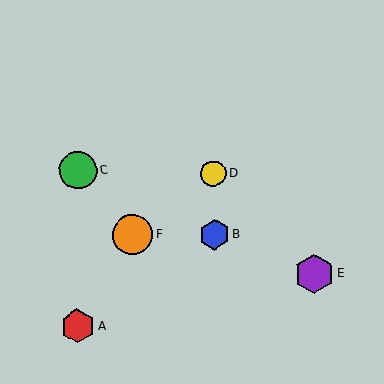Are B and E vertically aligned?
No, B is at x≈214 and E is at x≈314.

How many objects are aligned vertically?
2 objects (B, D) are aligned vertically.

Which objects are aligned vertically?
Objects B, D are aligned vertically.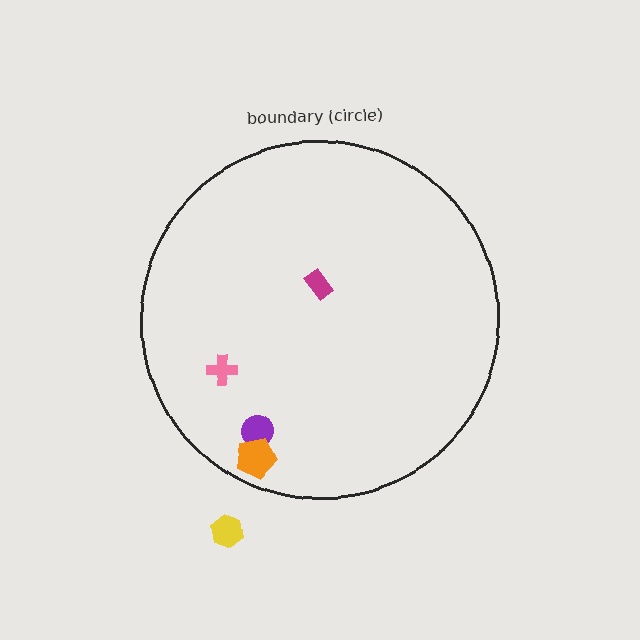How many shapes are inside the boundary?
4 inside, 1 outside.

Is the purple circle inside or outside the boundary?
Inside.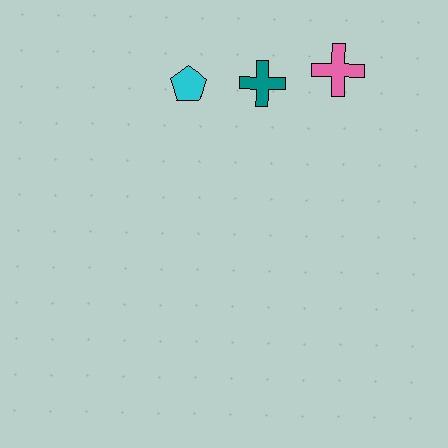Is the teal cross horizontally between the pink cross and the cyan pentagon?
Yes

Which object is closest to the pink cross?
The teal cross is closest to the pink cross.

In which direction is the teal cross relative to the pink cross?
The teal cross is to the left of the pink cross.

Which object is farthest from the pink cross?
The cyan pentagon is farthest from the pink cross.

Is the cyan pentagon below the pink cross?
Yes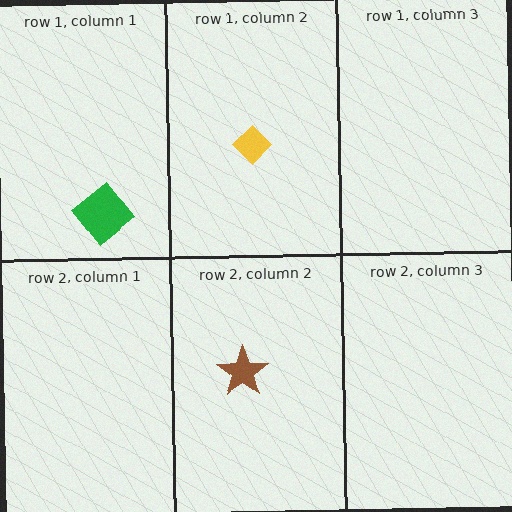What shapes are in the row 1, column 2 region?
The yellow diamond.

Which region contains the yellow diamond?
The row 1, column 2 region.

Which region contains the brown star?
The row 2, column 2 region.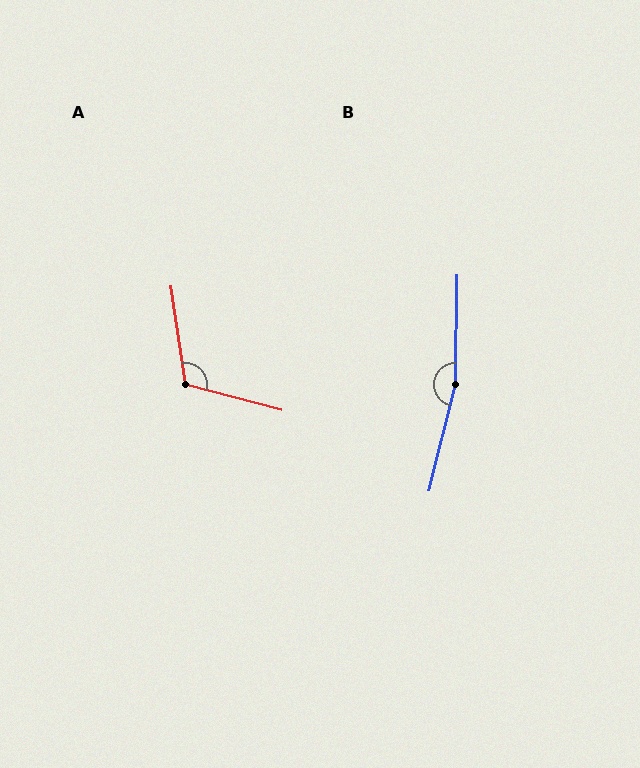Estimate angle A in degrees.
Approximately 114 degrees.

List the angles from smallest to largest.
A (114°), B (166°).